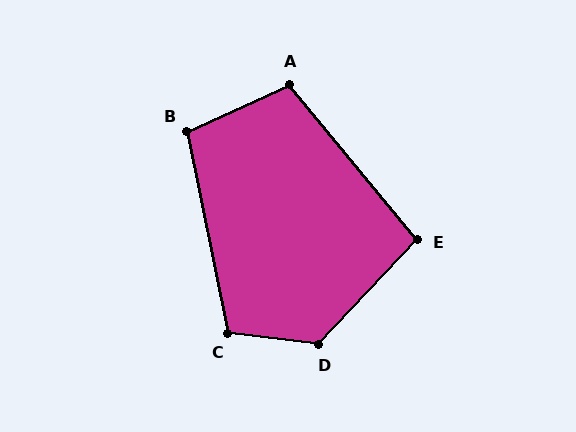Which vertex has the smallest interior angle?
E, at approximately 97 degrees.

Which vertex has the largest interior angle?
D, at approximately 126 degrees.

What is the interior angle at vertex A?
Approximately 105 degrees (obtuse).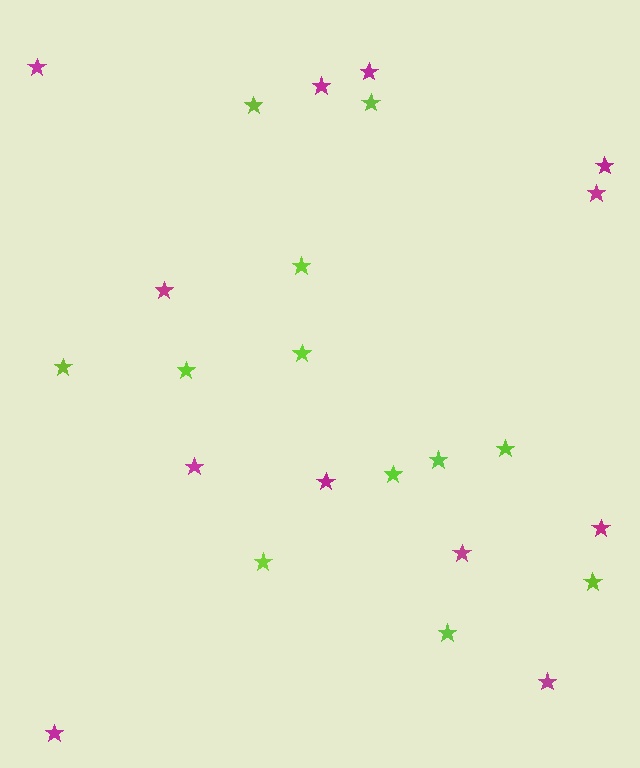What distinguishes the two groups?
There are 2 groups: one group of lime stars (12) and one group of magenta stars (12).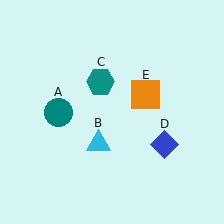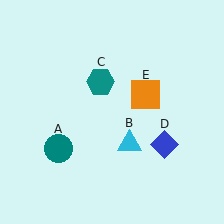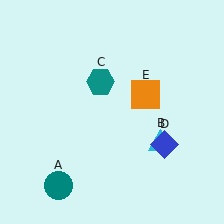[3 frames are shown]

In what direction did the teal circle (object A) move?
The teal circle (object A) moved down.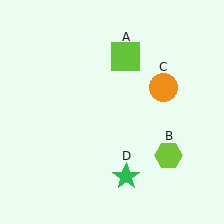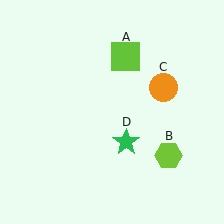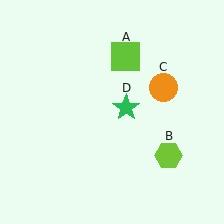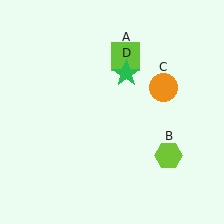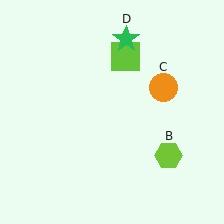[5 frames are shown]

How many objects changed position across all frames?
1 object changed position: green star (object D).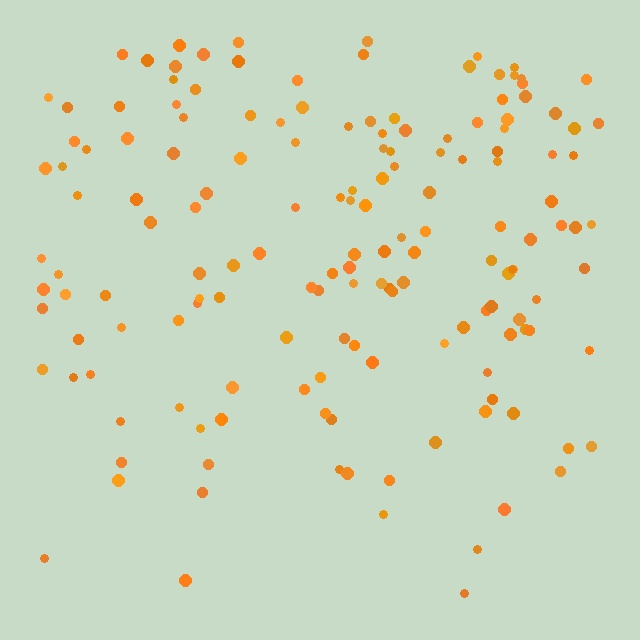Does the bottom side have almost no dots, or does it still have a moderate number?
Still a moderate number, just noticeably fewer than the top.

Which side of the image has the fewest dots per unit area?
The bottom.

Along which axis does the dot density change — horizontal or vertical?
Vertical.